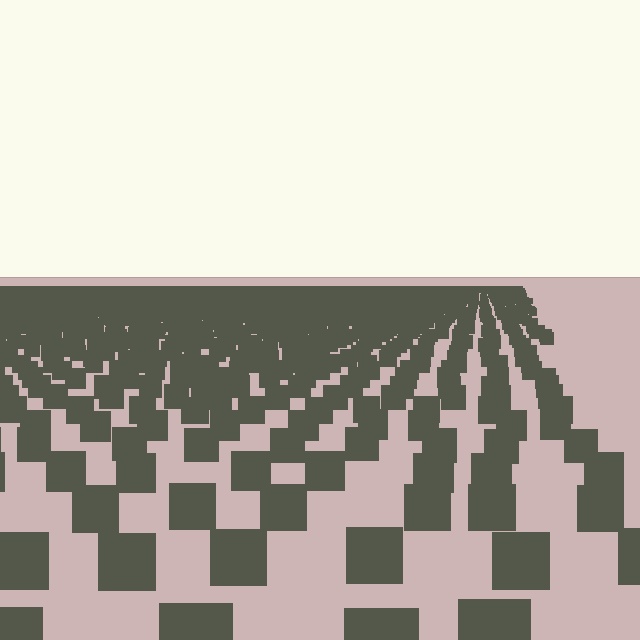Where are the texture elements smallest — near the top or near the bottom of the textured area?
Near the top.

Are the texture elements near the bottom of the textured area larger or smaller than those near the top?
Larger. Near the bottom, elements are closer to the viewer and appear at a bigger on-screen size.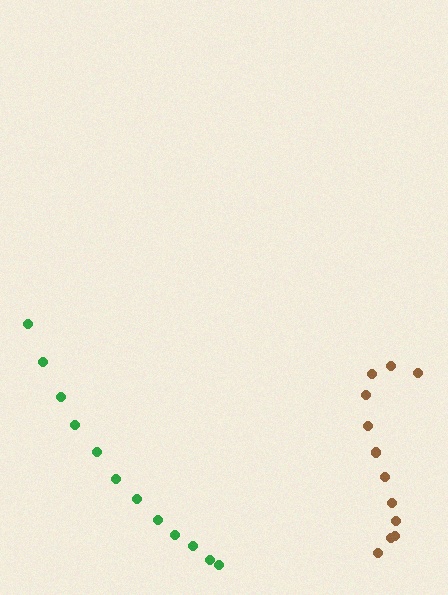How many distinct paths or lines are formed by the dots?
There are 2 distinct paths.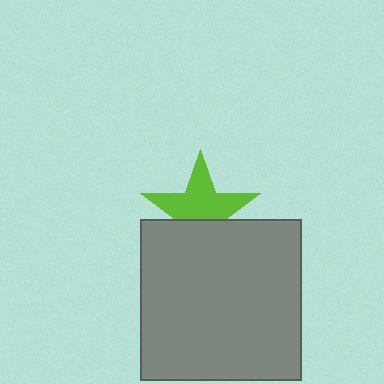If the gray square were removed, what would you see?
You would see the complete lime star.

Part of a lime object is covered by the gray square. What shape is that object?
It is a star.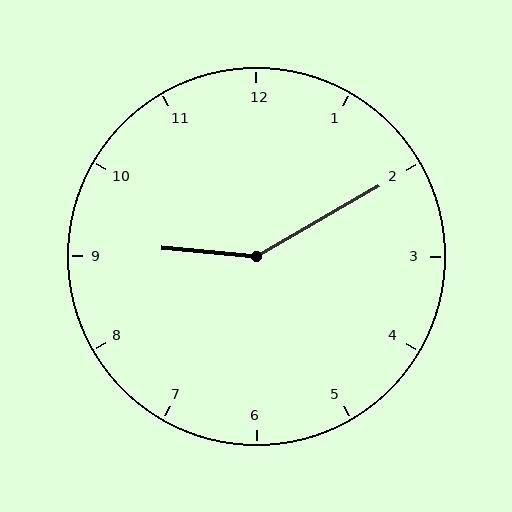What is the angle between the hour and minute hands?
Approximately 145 degrees.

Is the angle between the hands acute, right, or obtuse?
It is obtuse.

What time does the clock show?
9:10.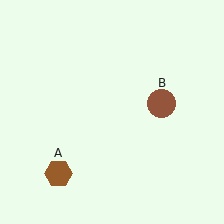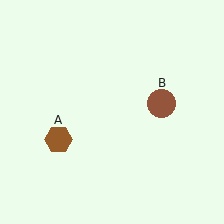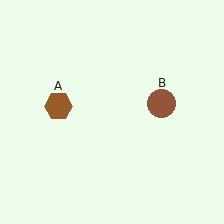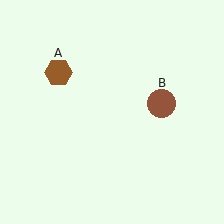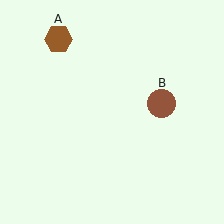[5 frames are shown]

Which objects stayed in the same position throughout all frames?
Brown circle (object B) remained stationary.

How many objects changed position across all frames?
1 object changed position: brown hexagon (object A).